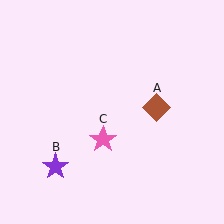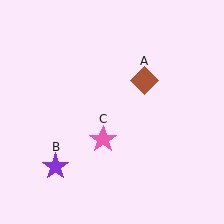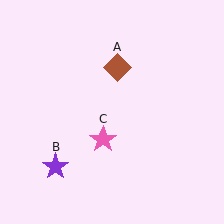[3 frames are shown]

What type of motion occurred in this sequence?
The brown diamond (object A) rotated counterclockwise around the center of the scene.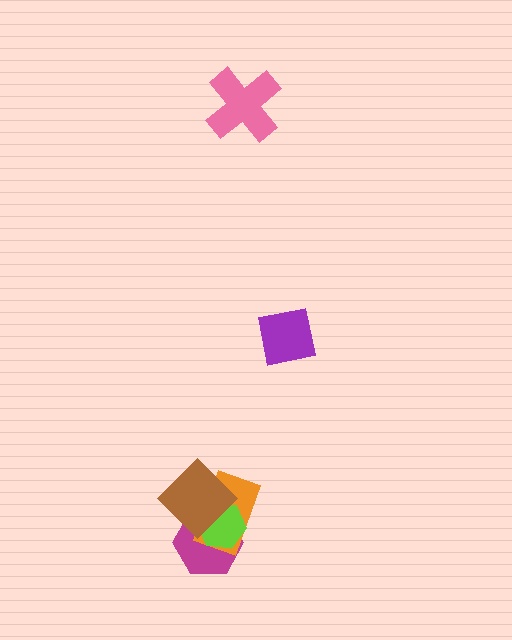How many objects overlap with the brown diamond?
3 objects overlap with the brown diamond.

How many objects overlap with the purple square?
0 objects overlap with the purple square.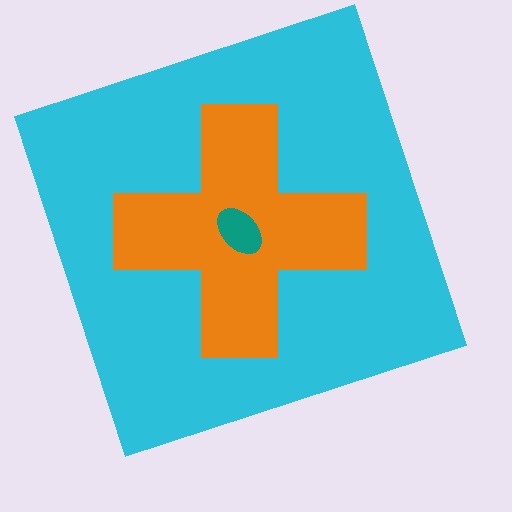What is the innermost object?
The teal ellipse.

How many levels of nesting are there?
3.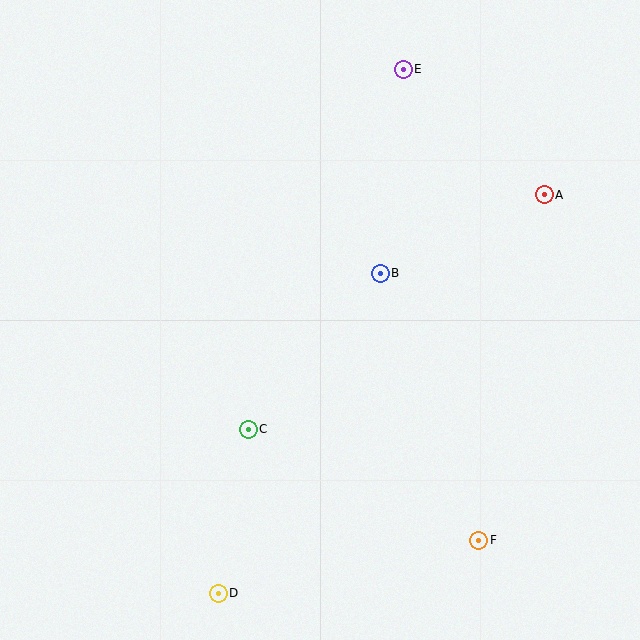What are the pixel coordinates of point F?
Point F is at (479, 540).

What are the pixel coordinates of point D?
Point D is at (218, 593).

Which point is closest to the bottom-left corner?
Point D is closest to the bottom-left corner.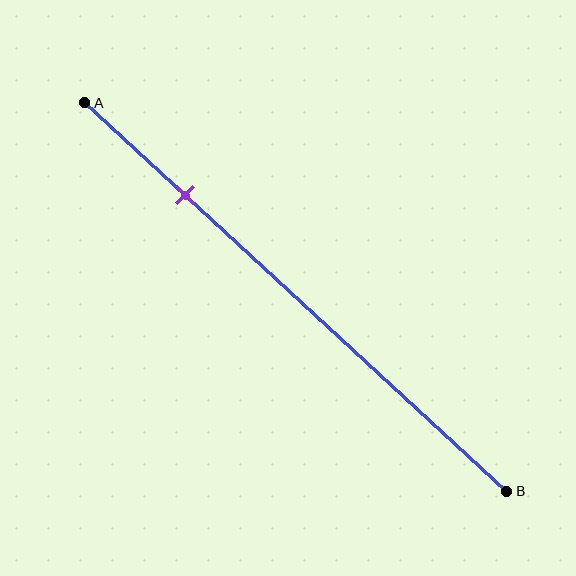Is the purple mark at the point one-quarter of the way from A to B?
Yes, the mark is approximately at the one-quarter point.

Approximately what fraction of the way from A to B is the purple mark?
The purple mark is approximately 25% of the way from A to B.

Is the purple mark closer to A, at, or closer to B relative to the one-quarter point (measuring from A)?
The purple mark is approximately at the one-quarter point of segment AB.